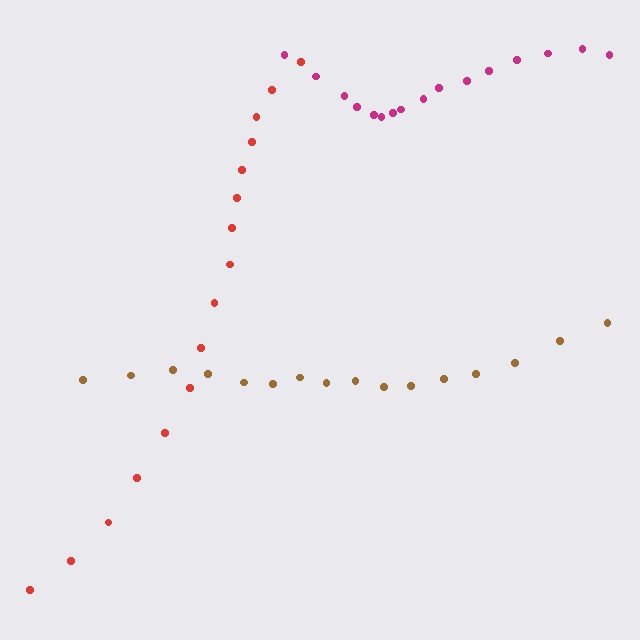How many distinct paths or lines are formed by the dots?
There are 3 distinct paths.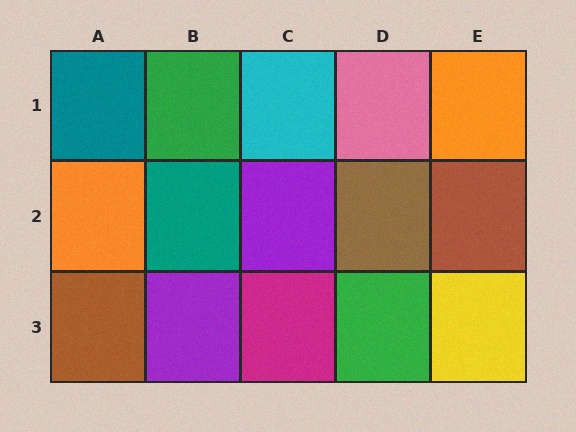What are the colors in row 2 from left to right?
Orange, teal, purple, brown, brown.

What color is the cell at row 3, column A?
Brown.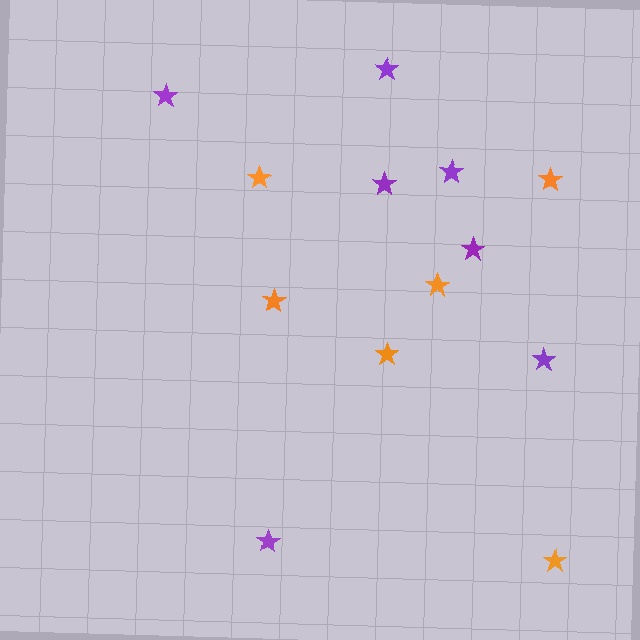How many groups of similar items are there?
There are 2 groups: one group of purple stars (7) and one group of orange stars (6).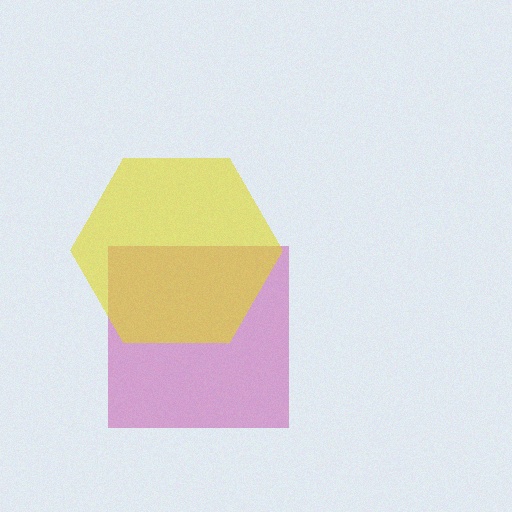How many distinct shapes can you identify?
There are 2 distinct shapes: a magenta square, a yellow hexagon.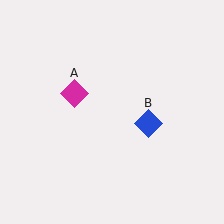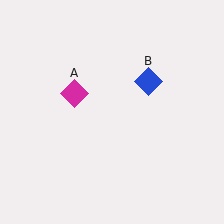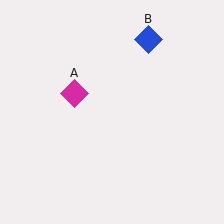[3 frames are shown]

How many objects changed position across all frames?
1 object changed position: blue diamond (object B).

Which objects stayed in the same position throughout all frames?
Magenta diamond (object A) remained stationary.